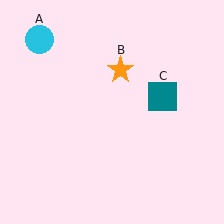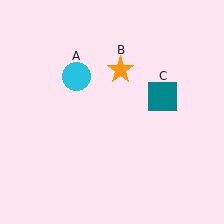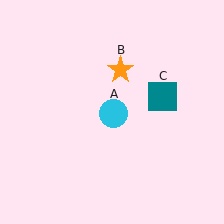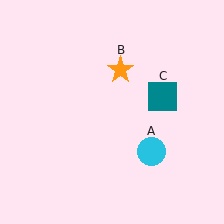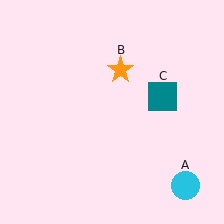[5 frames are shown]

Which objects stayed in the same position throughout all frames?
Orange star (object B) and teal square (object C) remained stationary.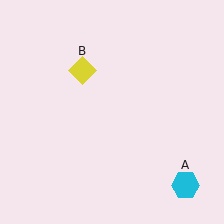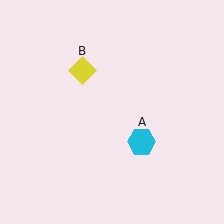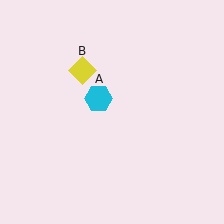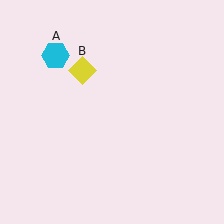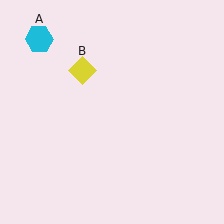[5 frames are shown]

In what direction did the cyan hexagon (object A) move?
The cyan hexagon (object A) moved up and to the left.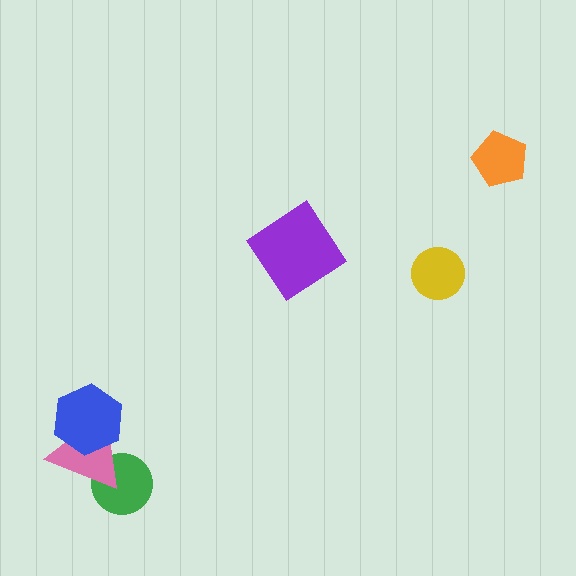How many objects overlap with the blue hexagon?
1 object overlaps with the blue hexagon.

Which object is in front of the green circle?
The pink triangle is in front of the green circle.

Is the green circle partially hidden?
Yes, it is partially covered by another shape.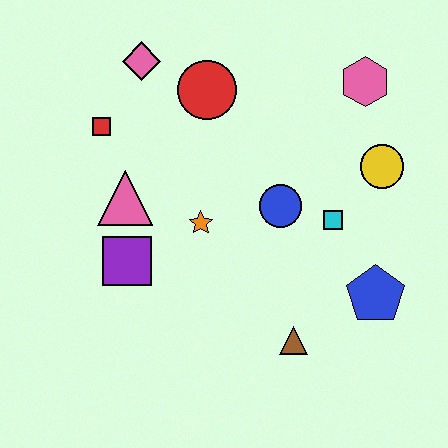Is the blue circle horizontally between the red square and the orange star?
No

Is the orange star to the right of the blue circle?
No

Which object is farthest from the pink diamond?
The blue pentagon is farthest from the pink diamond.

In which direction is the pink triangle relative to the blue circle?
The pink triangle is to the left of the blue circle.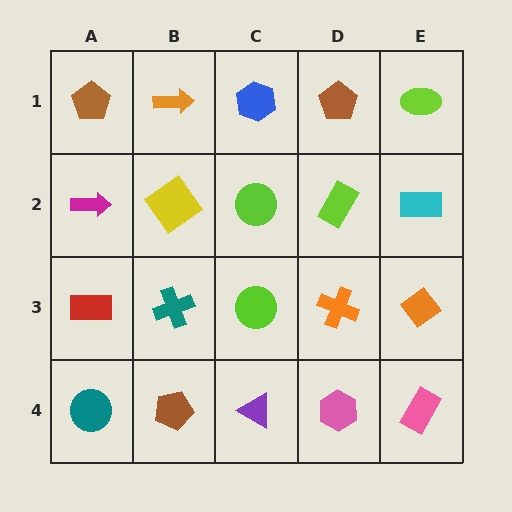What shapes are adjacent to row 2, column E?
A lime ellipse (row 1, column E), an orange diamond (row 3, column E), a lime rectangle (row 2, column D).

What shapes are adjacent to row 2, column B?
An orange arrow (row 1, column B), a teal cross (row 3, column B), a magenta arrow (row 2, column A), a lime circle (row 2, column C).